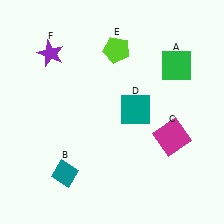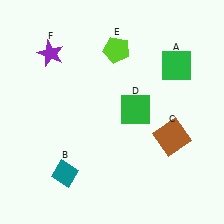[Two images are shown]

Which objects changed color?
C changed from magenta to brown. D changed from teal to green.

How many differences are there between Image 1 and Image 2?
There are 2 differences between the two images.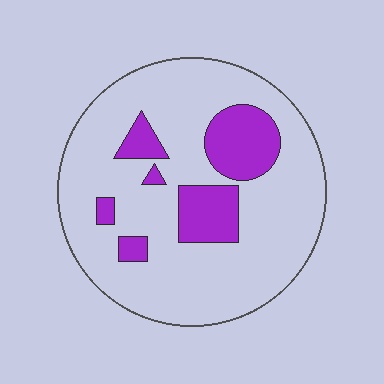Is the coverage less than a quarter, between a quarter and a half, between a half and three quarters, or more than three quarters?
Less than a quarter.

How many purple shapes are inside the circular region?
6.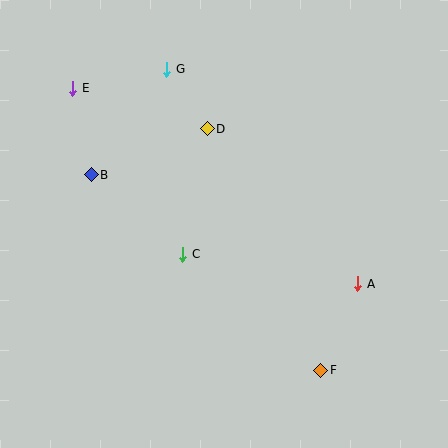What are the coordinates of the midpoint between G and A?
The midpoint between G and A is at (262, 177).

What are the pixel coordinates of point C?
Point C is at (183, 254).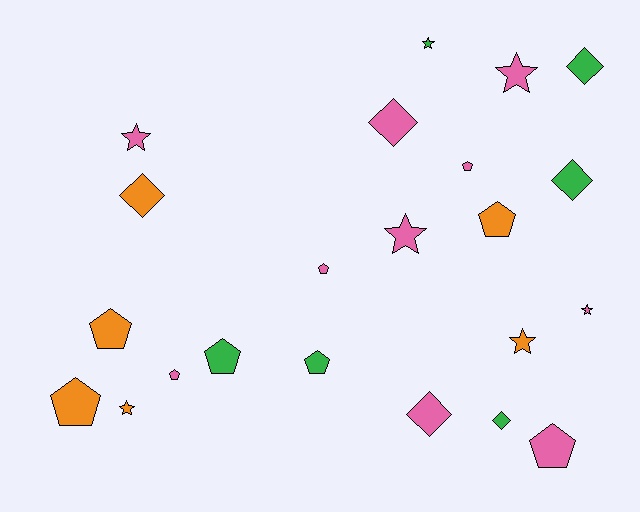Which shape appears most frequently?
Pentagon, with 9 objects.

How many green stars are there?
There is 1 green star.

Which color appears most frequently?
Pink, with 10 objects.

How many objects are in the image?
There are 22 objects.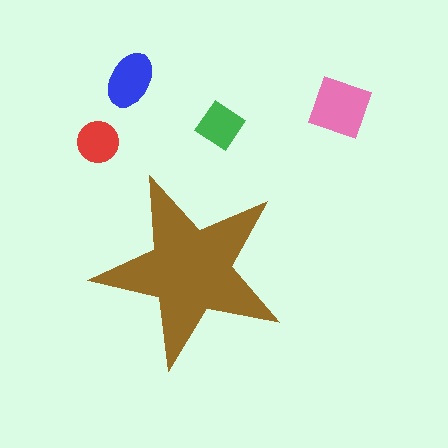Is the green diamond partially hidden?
No, the green diamond is fully visible.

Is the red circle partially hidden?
No, the red circle is fully visible.